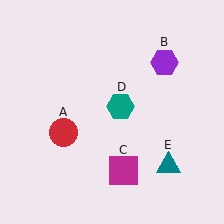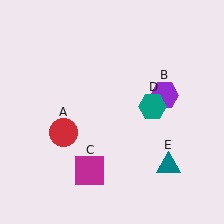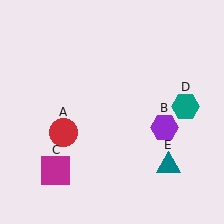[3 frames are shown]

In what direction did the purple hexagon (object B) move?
The purple hexagon (object B) moved down.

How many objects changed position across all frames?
3 objects changed position: purple hexagon (object B), magenta square (object C), teal hexagon (object D).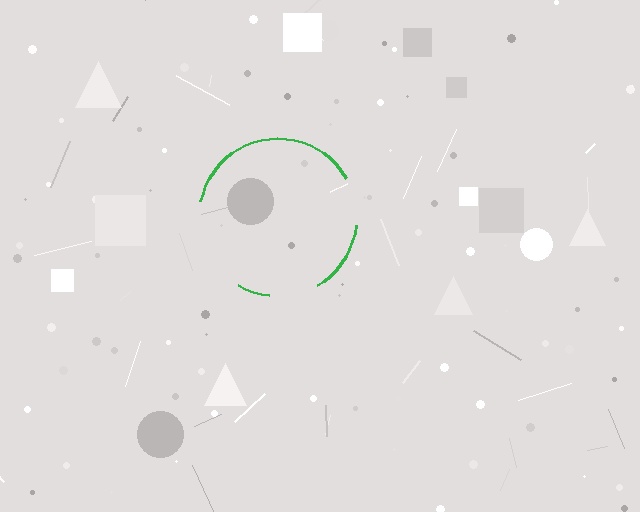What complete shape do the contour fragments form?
The contour fragments form a circle.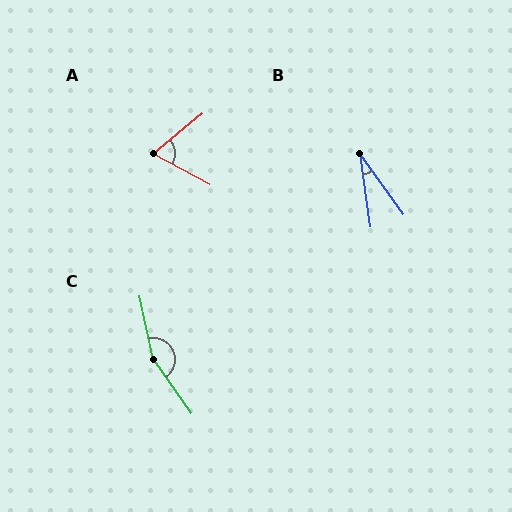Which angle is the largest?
C, at approximately 156 degrees.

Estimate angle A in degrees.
Approximately 68 degrees.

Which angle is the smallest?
B, at approximately 28 degrees.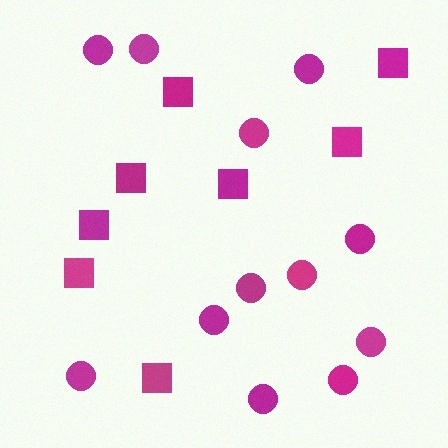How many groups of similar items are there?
There are 2 groups: one group of squares (8) and one group of circles (12).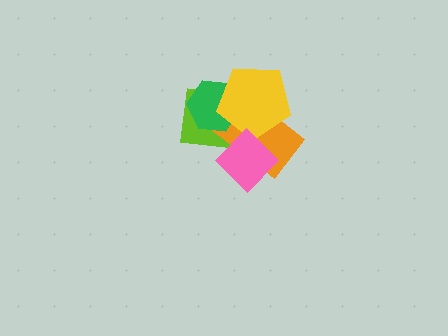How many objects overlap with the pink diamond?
3 objects overlap with the pink diamond.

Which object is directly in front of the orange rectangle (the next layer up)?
The green hexagon is directly in front of the orange rectangle.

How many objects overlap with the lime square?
4 objects overlap with the lime square.